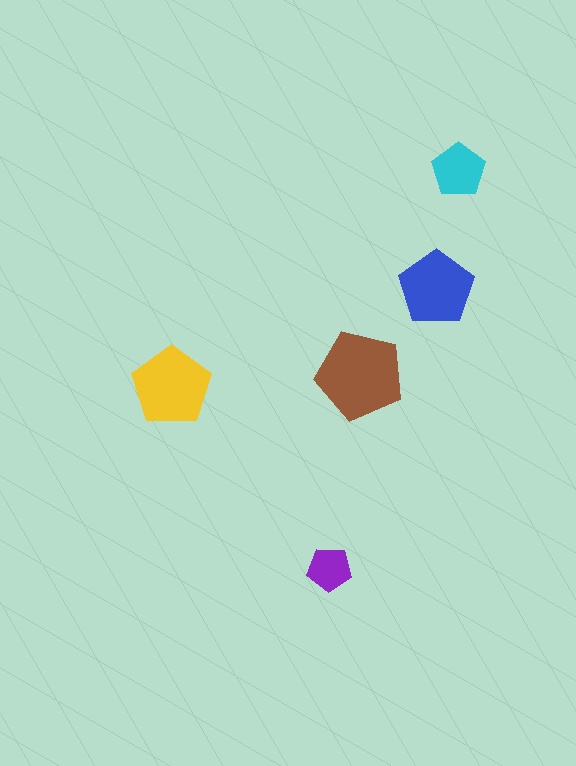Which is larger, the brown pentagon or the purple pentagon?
The brown one.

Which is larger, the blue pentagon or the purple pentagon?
The blue one.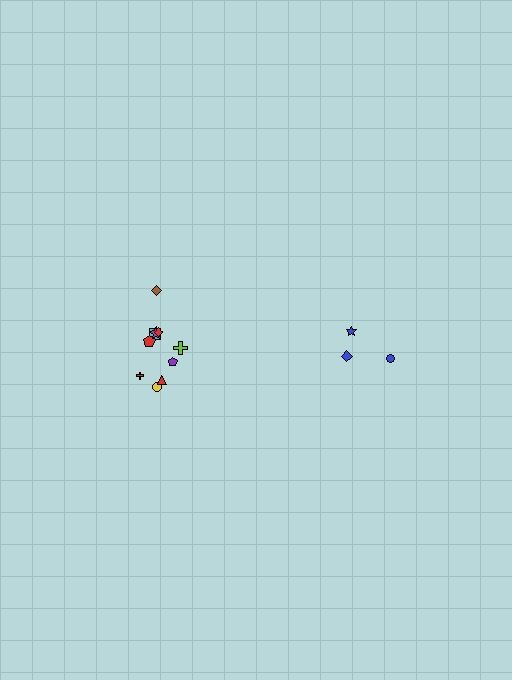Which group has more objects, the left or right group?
The left group.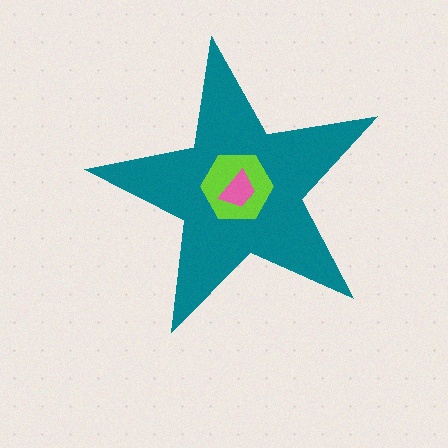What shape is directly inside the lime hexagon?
The pink trapezoid.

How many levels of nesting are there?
3.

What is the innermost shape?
The pink trapezoid.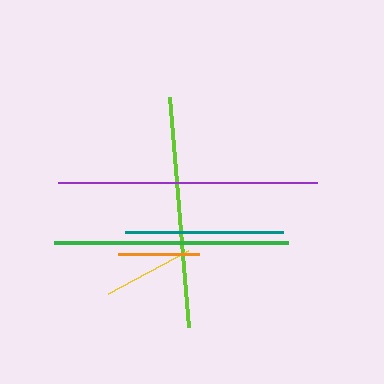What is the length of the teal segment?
The teal segment is approximately 158 pixels long.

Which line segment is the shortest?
The orange line is the shortest at approximately 81 pixels.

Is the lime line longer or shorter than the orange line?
The lime line is longer than the orange line.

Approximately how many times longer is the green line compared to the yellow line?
The green line is approximately 2.6 times the length of the yellow line.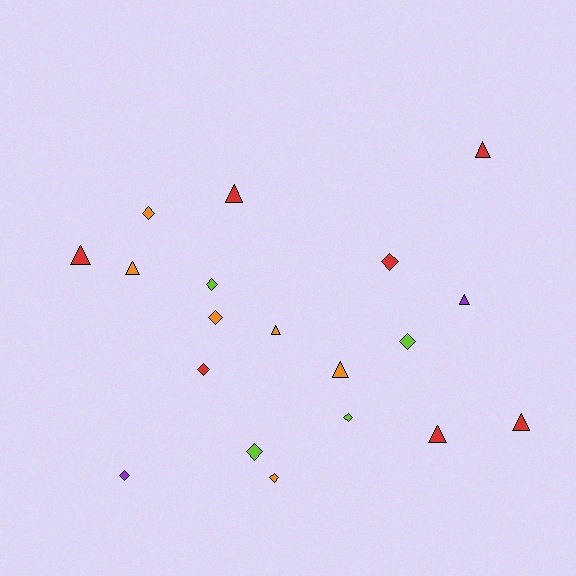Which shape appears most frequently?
Diamond, with 10 objects.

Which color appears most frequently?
Red, with 7 objects.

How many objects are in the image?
There are 19 objects.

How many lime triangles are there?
There are no lime triangles.